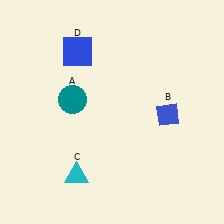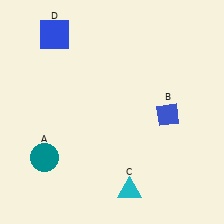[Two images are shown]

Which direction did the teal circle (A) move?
The teal circle (A) moved down.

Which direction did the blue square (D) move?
The blue square (D) moved left.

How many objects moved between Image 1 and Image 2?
3 objects moved between the two images.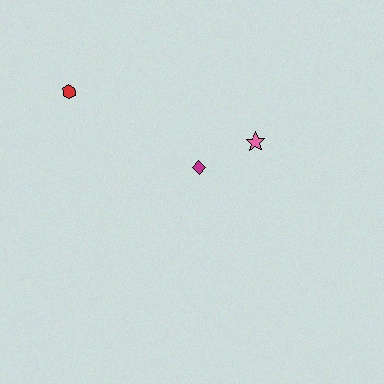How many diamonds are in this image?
There is 1 diamond.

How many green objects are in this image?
There are no green objects.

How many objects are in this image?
There are 3 objects.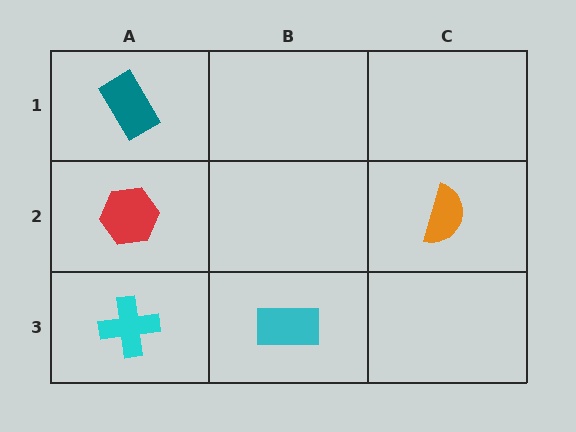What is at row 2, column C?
An orange semicircle.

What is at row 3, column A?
A cyan cross.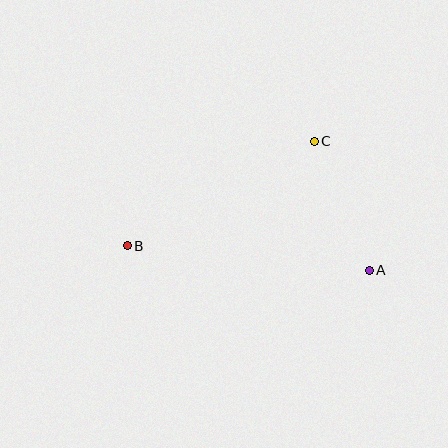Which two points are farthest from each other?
Points A and B are farthest from each other.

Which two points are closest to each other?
Points A and C are closest to each other.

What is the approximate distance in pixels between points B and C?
The distance between B and C is approximately 214 pixels.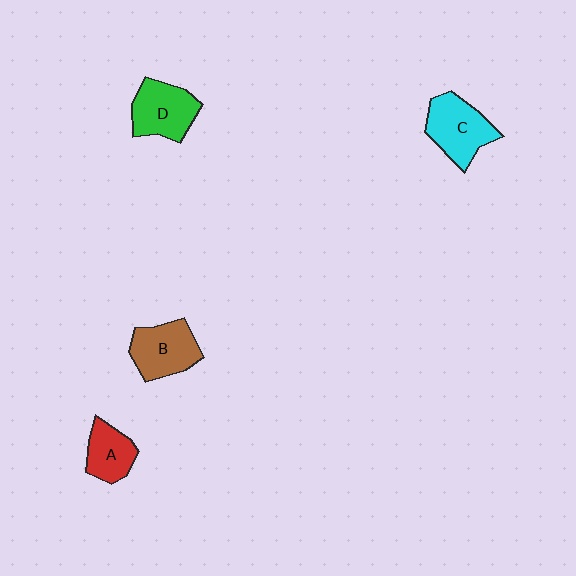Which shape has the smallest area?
Shape A (red).